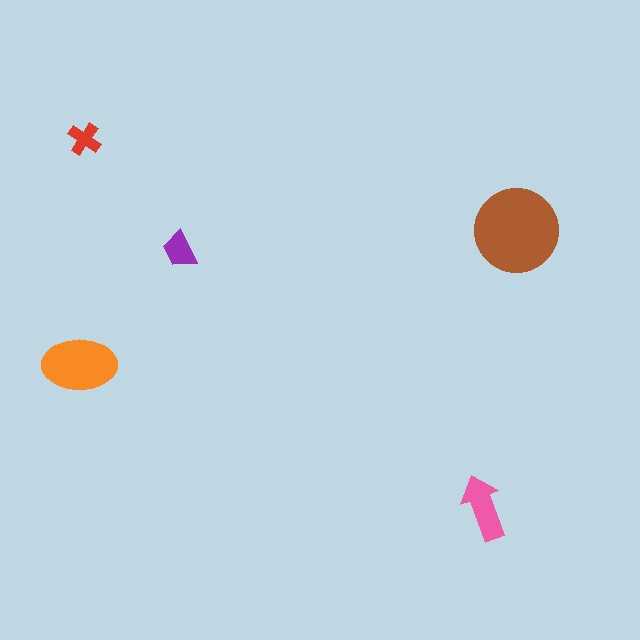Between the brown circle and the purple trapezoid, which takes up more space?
The brown circle.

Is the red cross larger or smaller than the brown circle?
Smaller.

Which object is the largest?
The brown circle.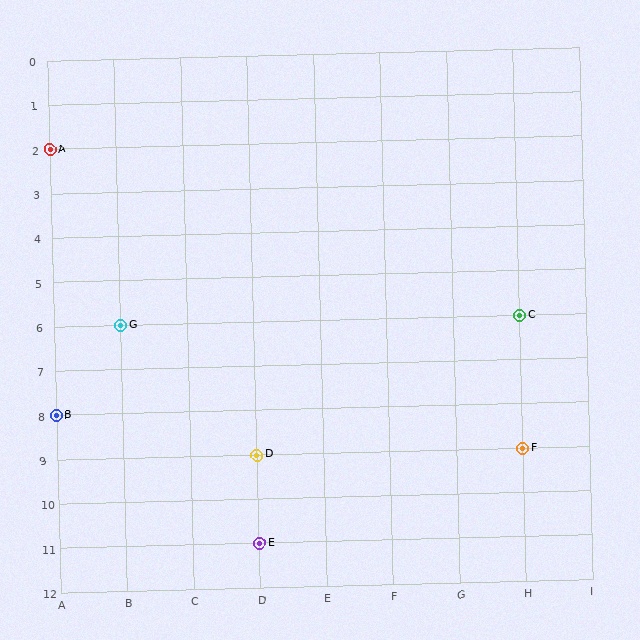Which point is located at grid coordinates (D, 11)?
Point E is at (D, 11).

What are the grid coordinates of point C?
Point C is at grid coordinates (H, 6).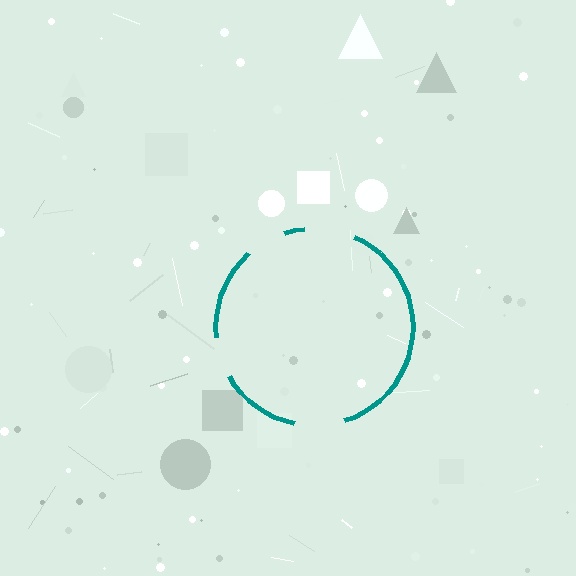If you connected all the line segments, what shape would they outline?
They would outline a circle.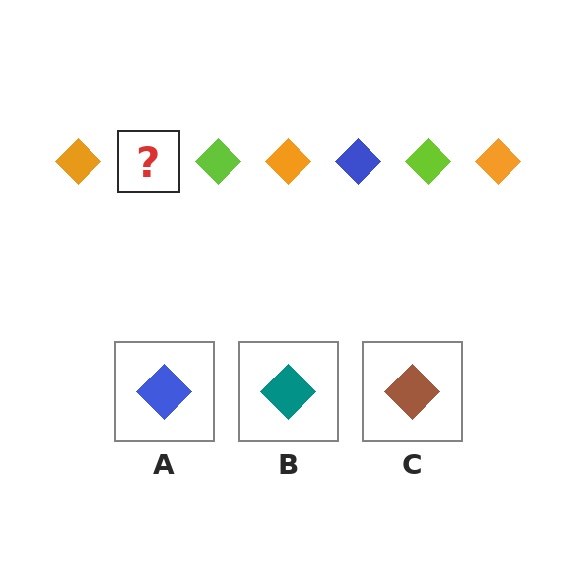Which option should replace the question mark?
Option A.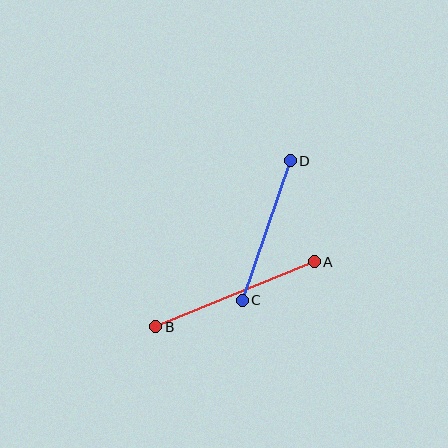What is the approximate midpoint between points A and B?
The midpoint is at approximately (235, 294) pixels.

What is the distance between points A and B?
The distance is approximately 171 pixels.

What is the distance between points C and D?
The distance is approximately 148 pixels.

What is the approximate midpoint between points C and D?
The midpoint is at approximately (266, 231) pixels.